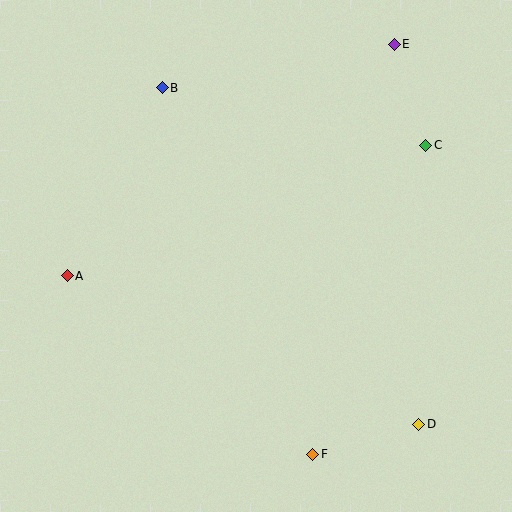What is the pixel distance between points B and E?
The distance between B and E is 236 pixels.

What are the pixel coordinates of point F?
Point F is at (313, 454).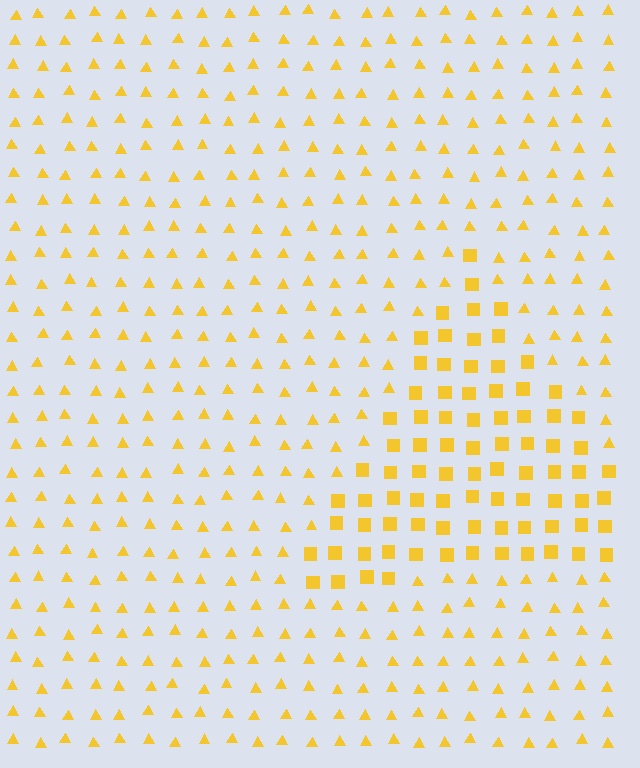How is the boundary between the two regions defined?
The boundary is defined by a change in element shape: squares inside vs. triangles outside. All elements share the same color and spacing.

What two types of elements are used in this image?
The image uses squares inside the triangle region and triangles outside it.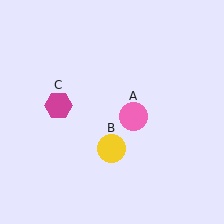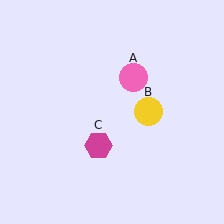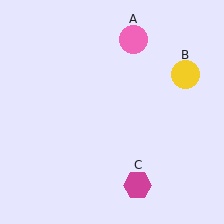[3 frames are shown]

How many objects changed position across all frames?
3 objects changed position: pink circle (object A), yellow circle (object B), magenta hexagon (object C).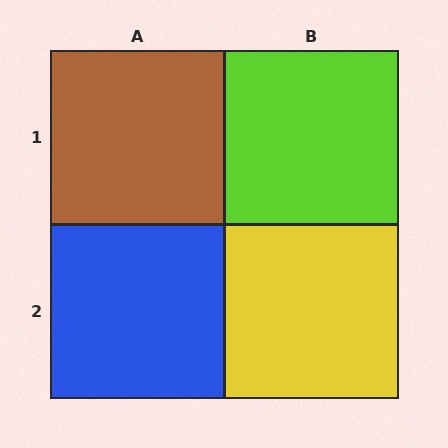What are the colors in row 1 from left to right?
Brown, lime.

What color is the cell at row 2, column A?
Blue.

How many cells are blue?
1 cell is blue.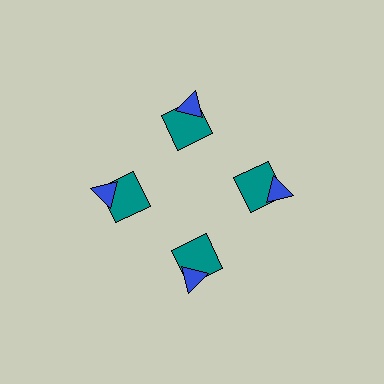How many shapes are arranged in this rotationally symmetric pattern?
There are 8 shapes, arranged in 4 groups of 2.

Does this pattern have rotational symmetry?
Yes, this pattern has 4-fold rotational symmetry. It looks the same after rotating 90 degrees around the center.